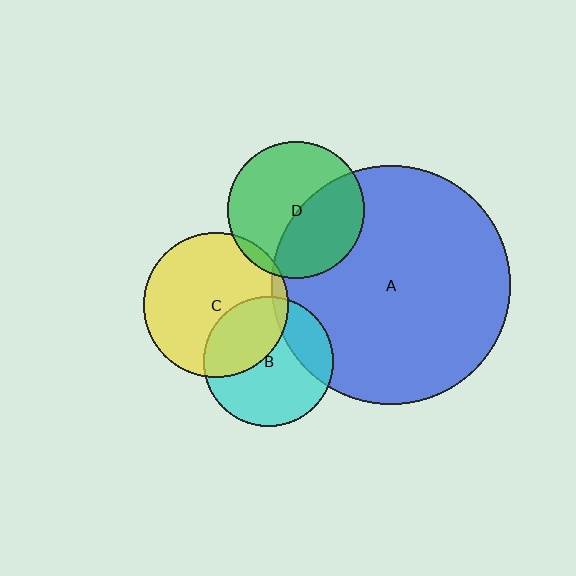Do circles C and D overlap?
Yes.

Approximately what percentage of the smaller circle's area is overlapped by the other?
Approximately 5%.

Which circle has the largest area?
Circle A (blue).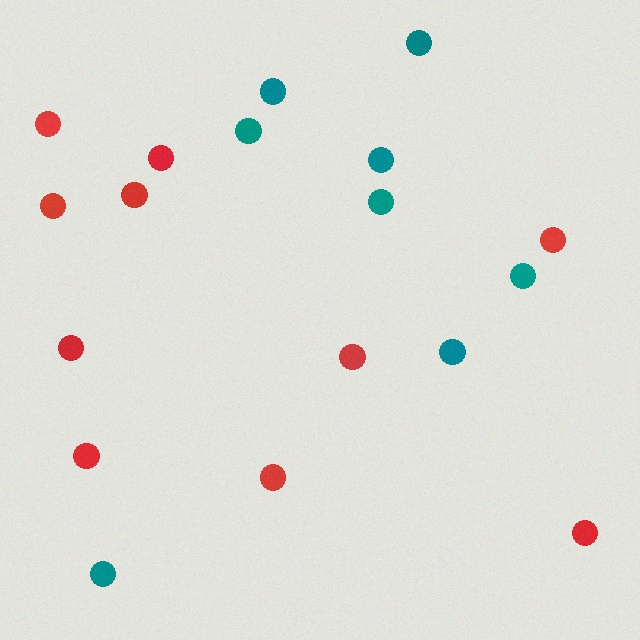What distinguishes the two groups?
There are 2 groups: one group of teal circles (8) and one group of red circles (10).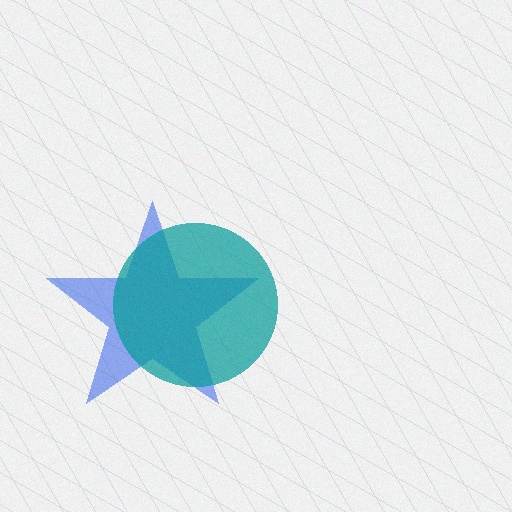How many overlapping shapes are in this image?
There are 2 overlapping shapes in the image.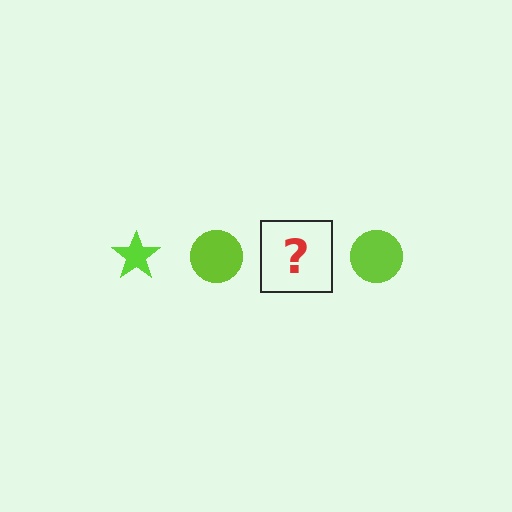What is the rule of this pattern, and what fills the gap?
The rule is that the pattern cycles through star, circle shapes in lime. The gap should be filled with a lime star.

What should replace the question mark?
The question mark should be replaced with a lime star.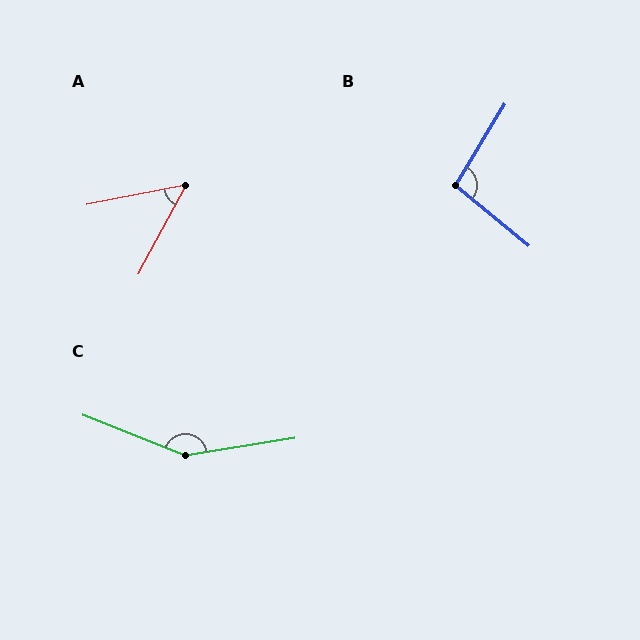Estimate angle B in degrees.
Approximately 98 degrees.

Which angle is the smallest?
A, at approximately 51 degrees.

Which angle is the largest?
C, at approximately 149 degrees.